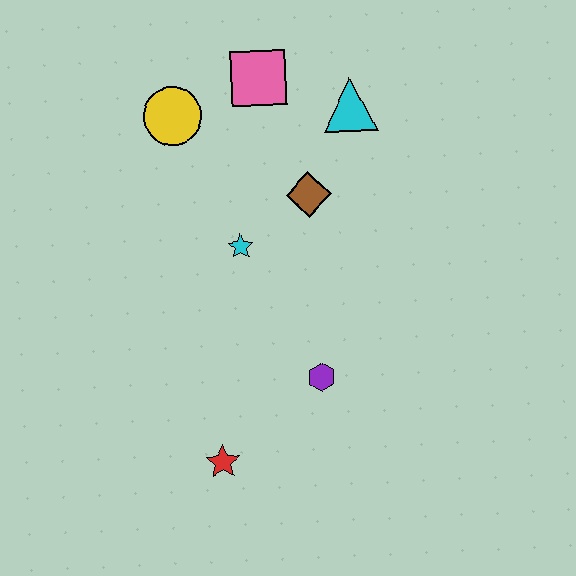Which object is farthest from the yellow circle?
The red star is farthest from the yellow circle.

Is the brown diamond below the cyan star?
No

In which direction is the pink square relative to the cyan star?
The pink square is above the cyan star.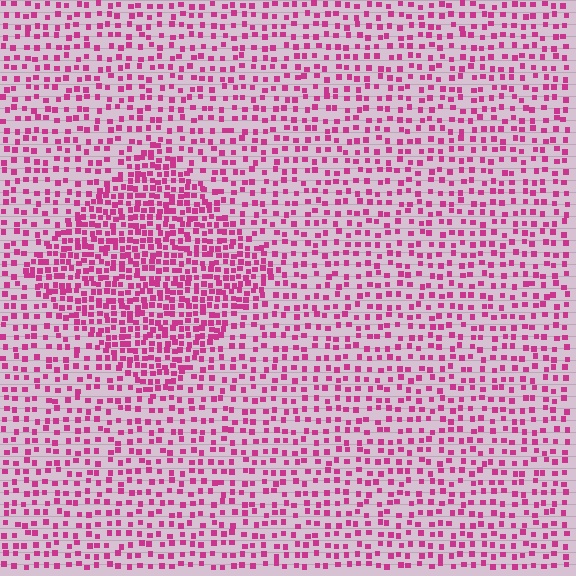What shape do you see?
I see a diamond.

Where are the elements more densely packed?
The elements are more densely packed inside the diamond boundary.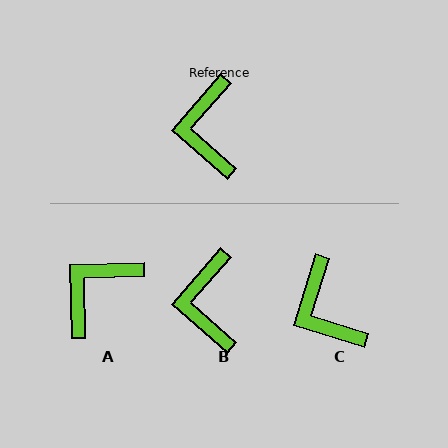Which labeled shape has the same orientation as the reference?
B.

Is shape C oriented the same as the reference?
No, it is off by about 24 degrees.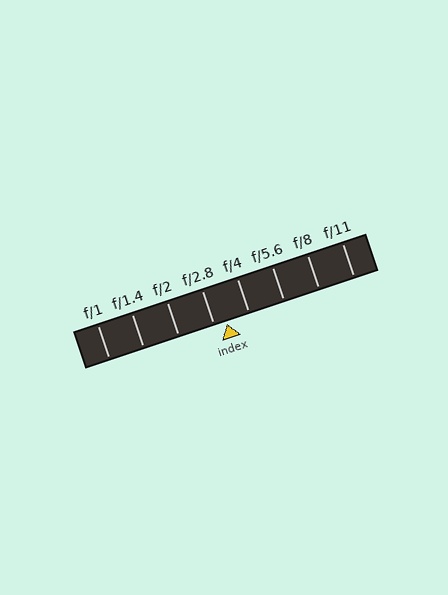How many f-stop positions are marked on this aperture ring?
There are 8 f-stop positions marked.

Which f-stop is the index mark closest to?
The index mark is closest to f/2.8.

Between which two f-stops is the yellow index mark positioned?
The index mark is between f/2.8 and f/4.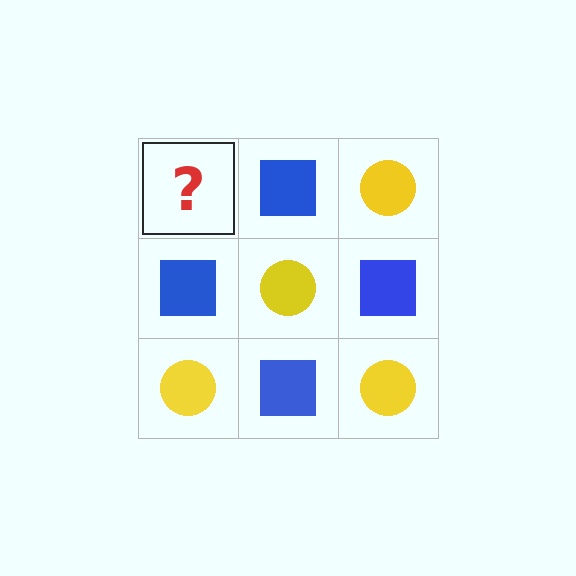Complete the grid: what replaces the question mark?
The question mark should be replaced with a yellow circle.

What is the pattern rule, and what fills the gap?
The rule is that it alternates yellow circle and blue square in a checkerboard pattern. The gap should be filled with a yellow circle.